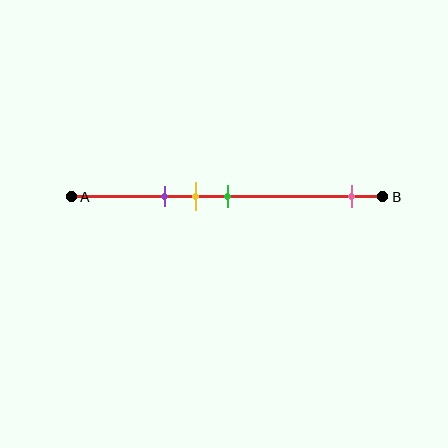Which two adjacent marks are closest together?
The yellow and green marks are the closest adjacent pair.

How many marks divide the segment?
There are 4 marks dividing the segment.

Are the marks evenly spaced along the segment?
No, the marks are not evenly spaced.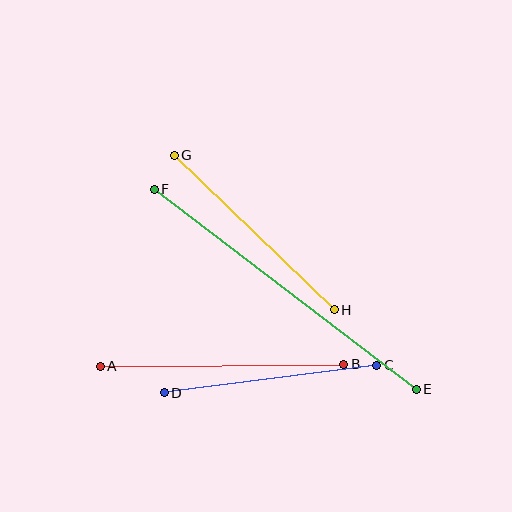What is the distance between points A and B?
The distance is approximately 243 pixels.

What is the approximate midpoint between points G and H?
The midpoint is at approximately (254, 233) pixels.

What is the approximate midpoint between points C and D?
The midpoint is at approximately (271, 379) pixels.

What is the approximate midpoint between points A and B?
The midpoint is at approximately (222, 365) pixels.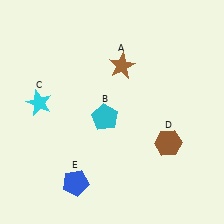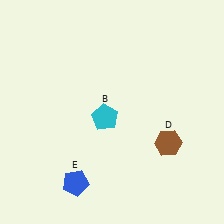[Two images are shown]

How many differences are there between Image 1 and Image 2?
There are 2 differences between the two images.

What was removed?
The brown star (A), the cyan star (C) were removed in Image 2.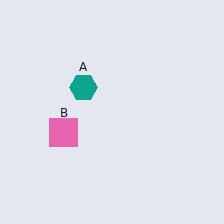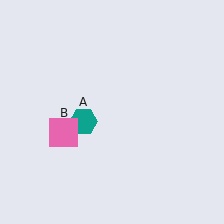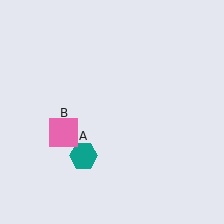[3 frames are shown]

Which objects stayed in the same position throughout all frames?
Pink square (object B) remained stationary.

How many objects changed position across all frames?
1 object changed position: teal hexagon (object A).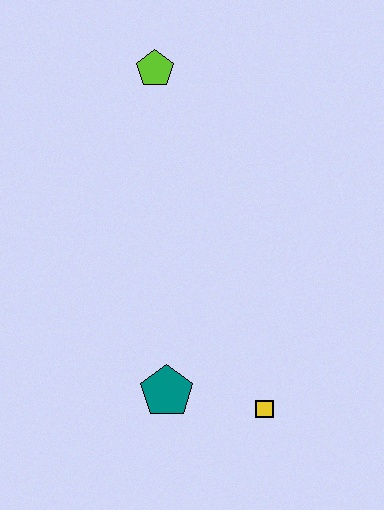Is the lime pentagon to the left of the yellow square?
Yes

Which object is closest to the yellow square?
The teal pentagon is closest to the yellow square.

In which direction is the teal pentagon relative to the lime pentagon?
The teal pentagon is below the lime pentagon.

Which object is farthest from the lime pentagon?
The yellow square is farthest from the lime pentagon.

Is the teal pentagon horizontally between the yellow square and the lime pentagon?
Yes